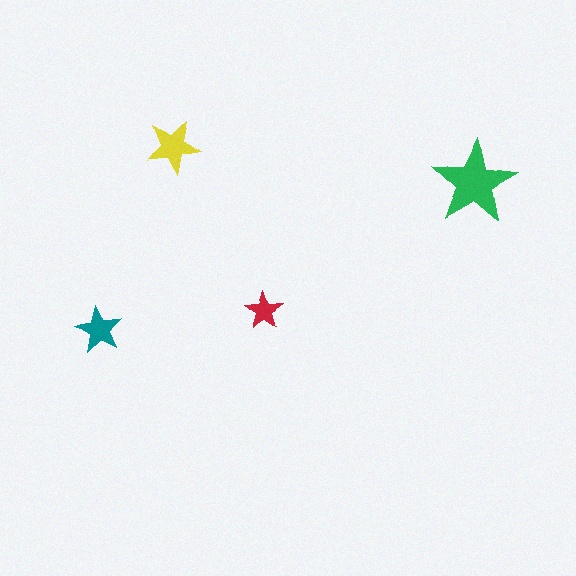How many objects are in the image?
There are 4 objects in the image.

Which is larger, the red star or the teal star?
The teal one.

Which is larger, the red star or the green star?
The green one.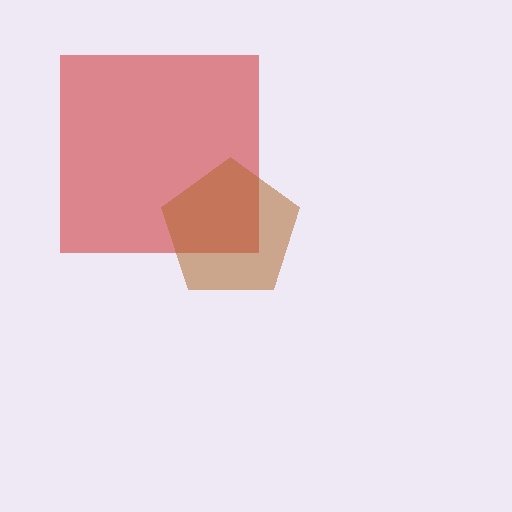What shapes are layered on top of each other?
The layered shapes are: a red square, a brown pentagon.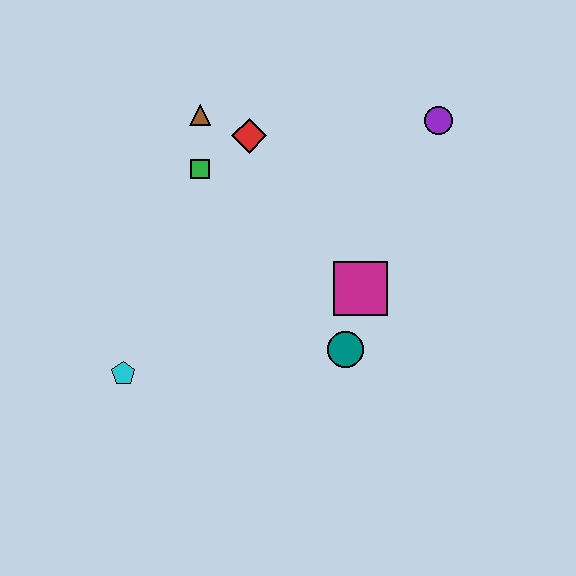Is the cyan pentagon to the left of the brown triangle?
Yes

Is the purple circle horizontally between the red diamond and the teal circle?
No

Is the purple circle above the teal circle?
Yes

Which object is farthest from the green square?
The purple circle is farthest from the green square.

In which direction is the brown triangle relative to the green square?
The brown triangle is above the green square.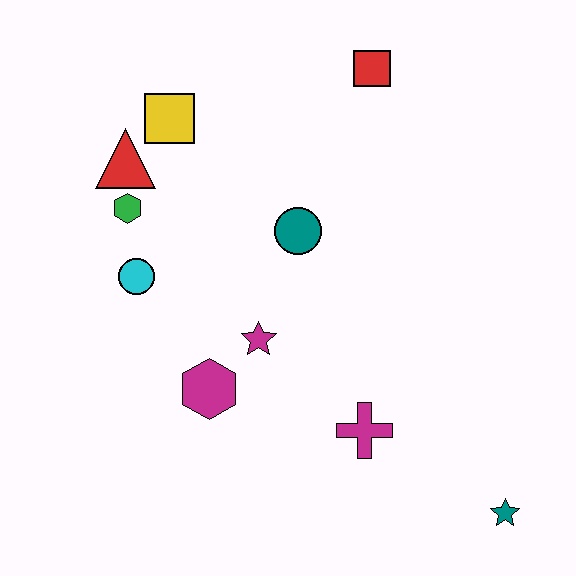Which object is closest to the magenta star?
The magenta hexagon is closest to the magenta star.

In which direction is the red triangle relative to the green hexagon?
The red triangle is above the green hexagon.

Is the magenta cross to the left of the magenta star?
No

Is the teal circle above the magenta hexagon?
Yes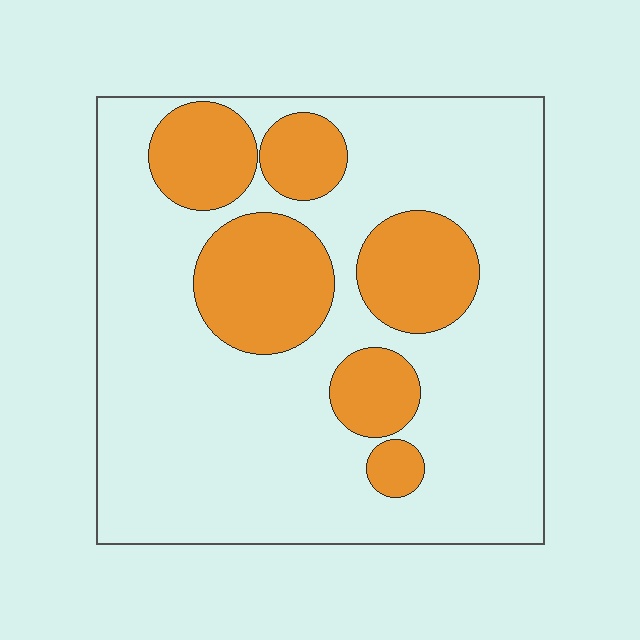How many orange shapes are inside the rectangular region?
6.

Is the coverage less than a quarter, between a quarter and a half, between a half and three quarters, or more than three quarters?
Between a quarter and a half.